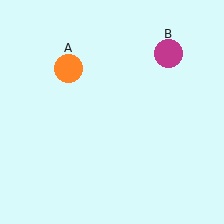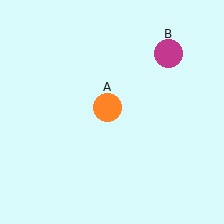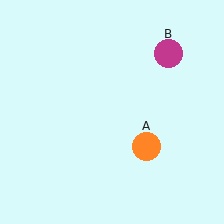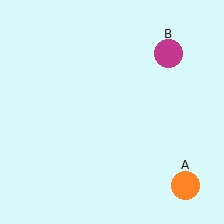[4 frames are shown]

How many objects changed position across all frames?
1 object changed position: orange circle (object A).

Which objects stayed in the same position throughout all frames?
Magenta circle (object B) remained stationary.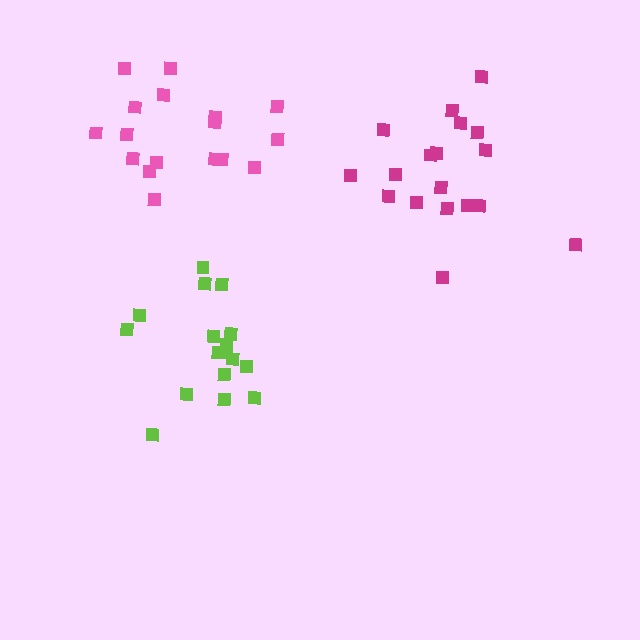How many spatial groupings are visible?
There are 3 spatial groupings.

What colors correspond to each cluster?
The clusters are colored: pink, lime, magenta.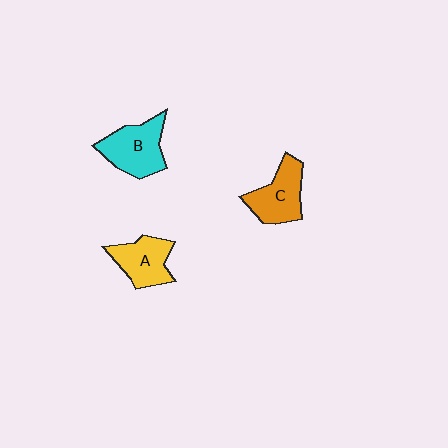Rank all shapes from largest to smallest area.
From largest to smallest: B (cyan), C (orange), A (yellow).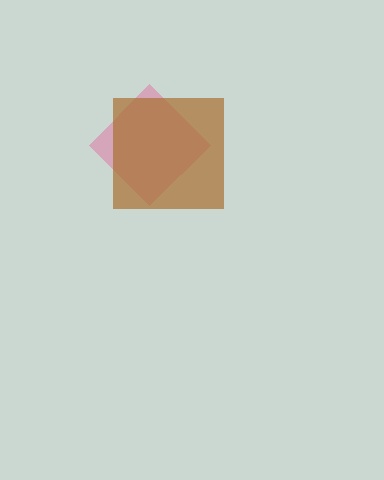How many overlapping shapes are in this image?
There are 2 overlapping shapes in the image.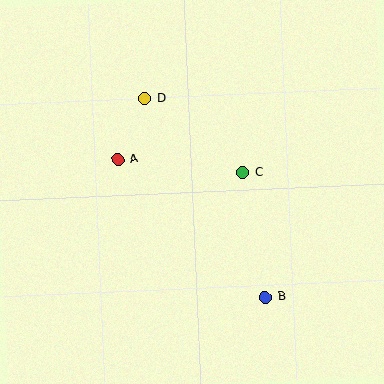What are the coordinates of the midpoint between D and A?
The midpoint between D and A is at (131, 129).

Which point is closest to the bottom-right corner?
Point B is closest to the bottom-right corner.